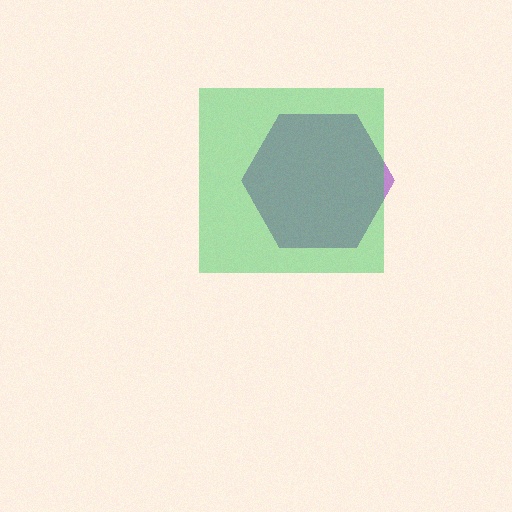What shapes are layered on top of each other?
The layered shapes are: a purple hexagon, a green square.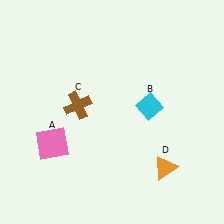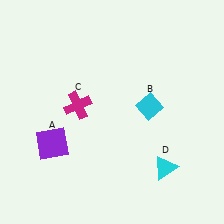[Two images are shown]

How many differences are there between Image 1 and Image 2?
There are 3 differences between the two images.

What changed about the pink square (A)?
In Image 1, A is pink. In Image 2, it changed to purple.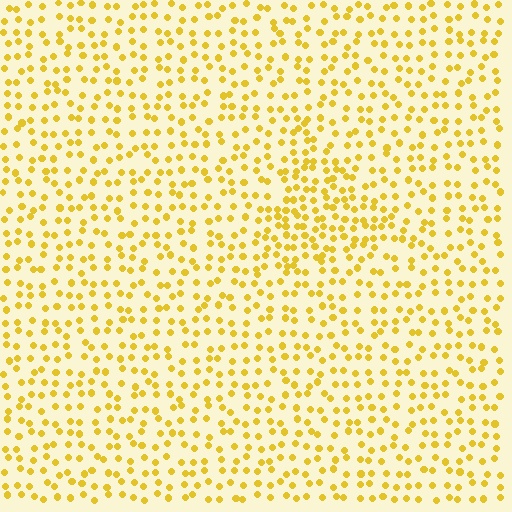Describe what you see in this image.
The image contains small yellow elements arranged at two different densities. A triangle-shaped region is visible where the elements are more densely packed than the surrounding area.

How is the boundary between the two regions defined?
The boundary is defined by a change in element density (approximately 1.7x ratio). All elements are the same color, size, and shape.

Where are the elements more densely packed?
The elements are more densely packed inside the triangle boundary.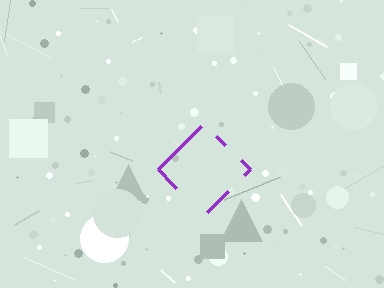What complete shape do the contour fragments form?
The contour fragments form a diamond.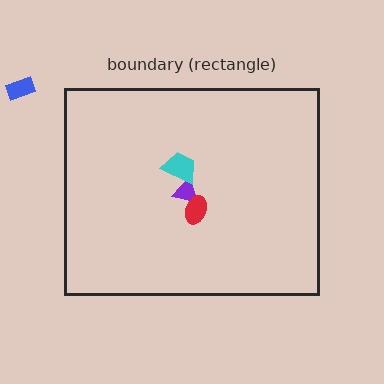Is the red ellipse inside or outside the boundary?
Inside.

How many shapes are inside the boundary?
3 inside, 1 outside.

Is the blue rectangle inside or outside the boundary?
Outside.